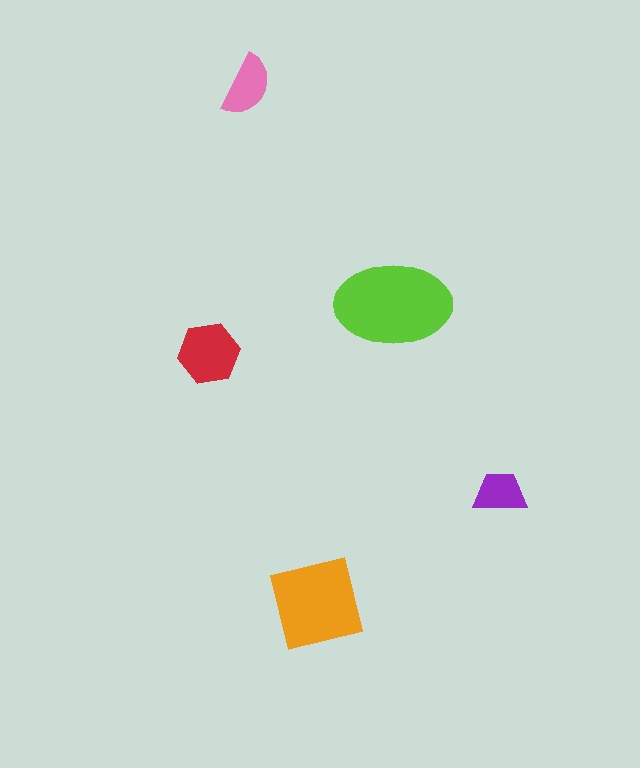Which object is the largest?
The lime ellipse.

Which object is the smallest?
The purple trapezoid.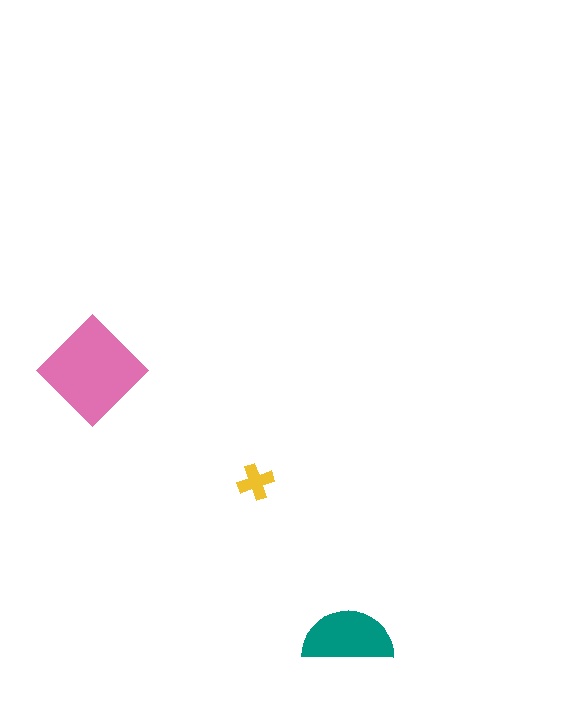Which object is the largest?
The pink diamond.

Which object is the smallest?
The yellow cross.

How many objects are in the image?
There are 3 objects in the image.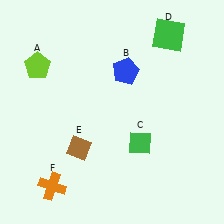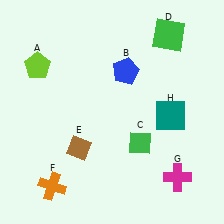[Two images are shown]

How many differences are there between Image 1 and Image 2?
There are 2 differences between the two images.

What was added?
A magenta cross (G), a teal square (H) were added in Image 2.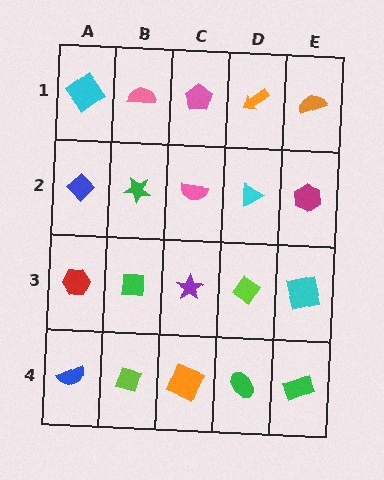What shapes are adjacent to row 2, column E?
An orange semicircle (row 1, column E), a cyan square (row 3, column E), a cyan triangle (row 2, column D).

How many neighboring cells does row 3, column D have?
4.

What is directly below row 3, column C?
An orange square.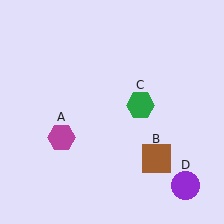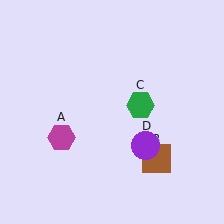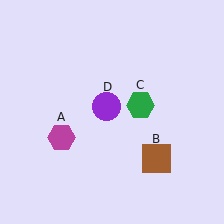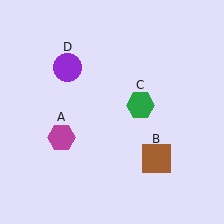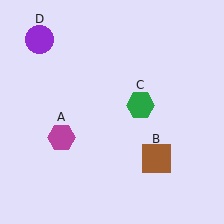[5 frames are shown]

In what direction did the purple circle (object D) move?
The purple circle (object D) moved up and to the left.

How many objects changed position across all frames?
1 object changed position: purple circle (object D).